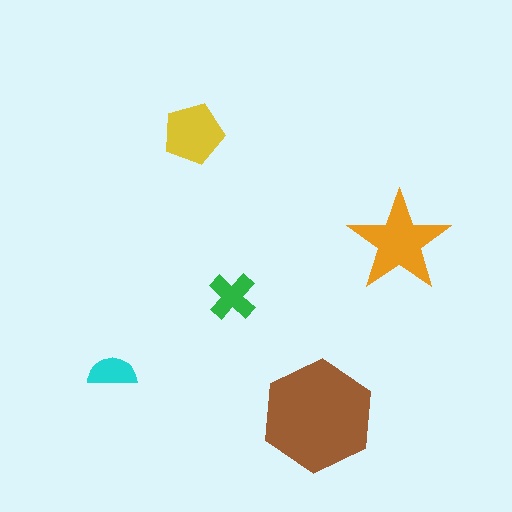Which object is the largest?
The brown hexagon.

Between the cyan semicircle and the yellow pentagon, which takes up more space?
The yellow pentagon.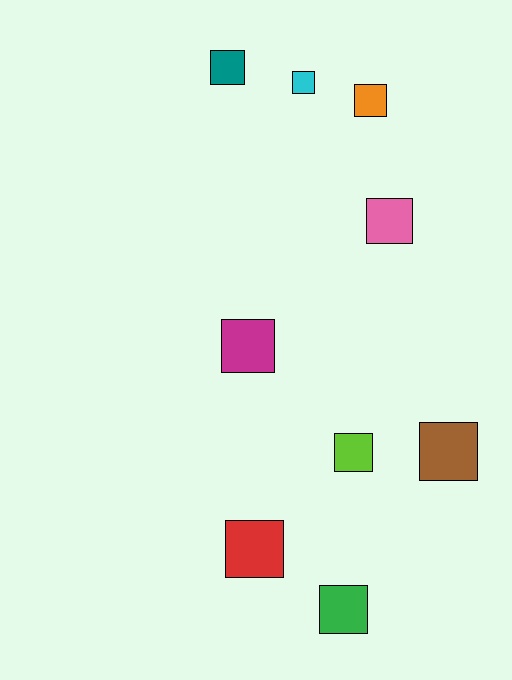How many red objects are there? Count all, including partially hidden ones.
There is 1 red object.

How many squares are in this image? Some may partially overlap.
There are 9 squares.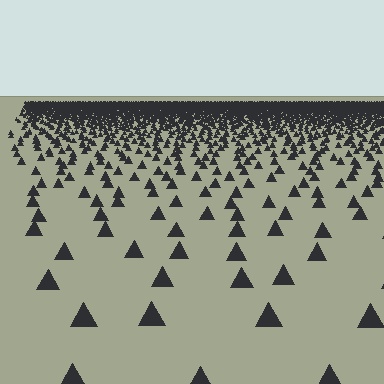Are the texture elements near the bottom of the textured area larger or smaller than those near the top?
Larger. Near the bottom, elements are closer to the viewer and appear at a bigger on-screen size.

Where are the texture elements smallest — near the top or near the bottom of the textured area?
Near the top.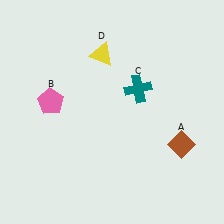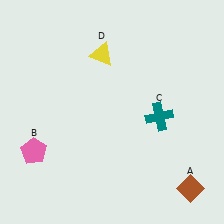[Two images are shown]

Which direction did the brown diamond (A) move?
The brown diamond (A) moved down.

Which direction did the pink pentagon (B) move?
The pink pentagon (B) moved down.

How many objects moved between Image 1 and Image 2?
3 objects moved between the two images.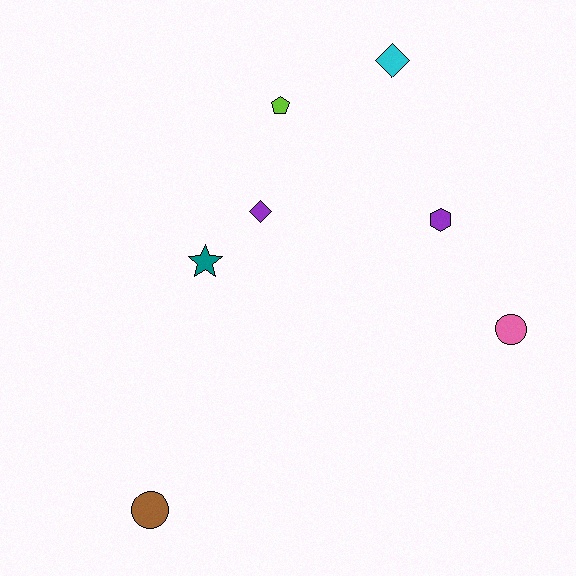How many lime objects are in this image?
There is 1 lime object.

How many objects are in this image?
There are 7 objects.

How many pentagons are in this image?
There is 1 pentagon.